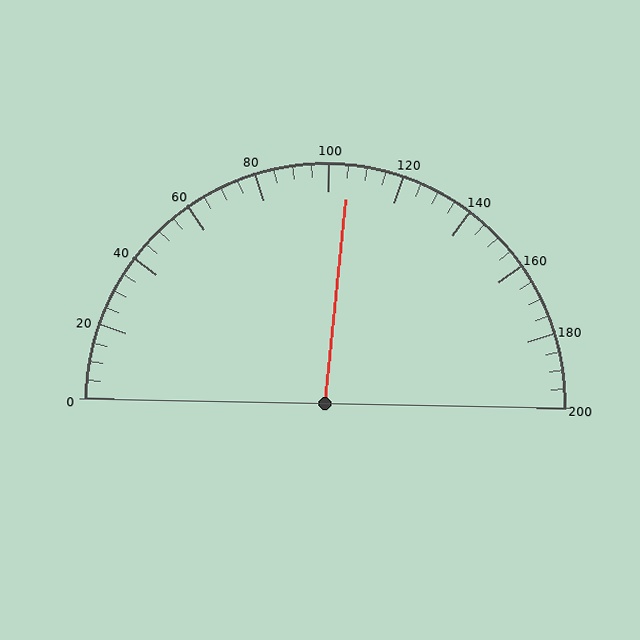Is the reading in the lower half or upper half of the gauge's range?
The reading is in the upper half of the range (0 to 200).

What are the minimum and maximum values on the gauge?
The gauge ranges from 0 to 200.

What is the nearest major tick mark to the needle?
The nearest major tick mark is 100.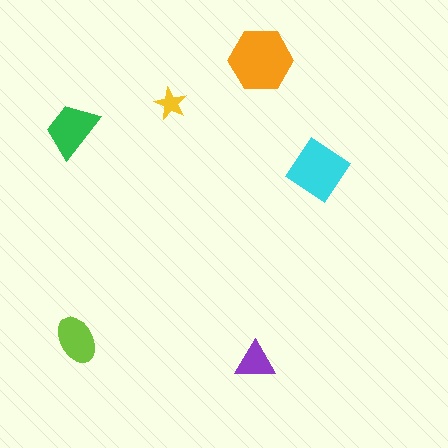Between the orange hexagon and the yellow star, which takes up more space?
The orange hexagon.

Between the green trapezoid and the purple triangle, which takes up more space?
The green trapezoid.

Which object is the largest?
The orange hexagon.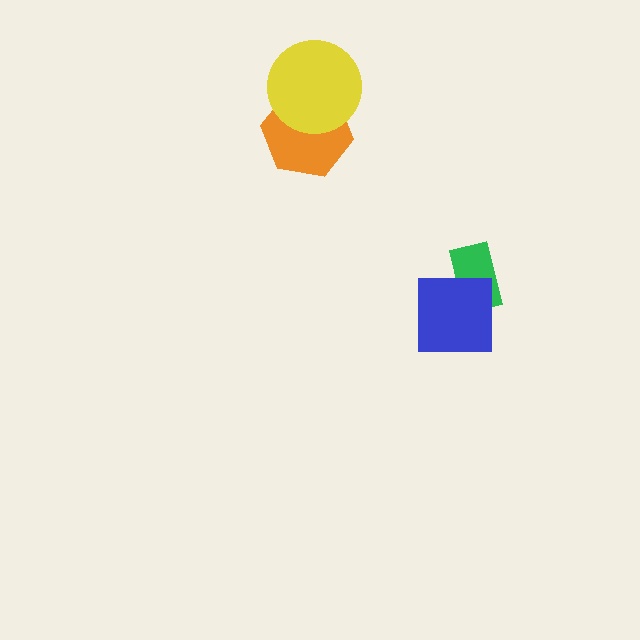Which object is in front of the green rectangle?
The blue square is in front of the green rectangle.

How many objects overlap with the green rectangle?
1 object overlaps with the green rectangle.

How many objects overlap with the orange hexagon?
1 object overlaps with the orange hexagon.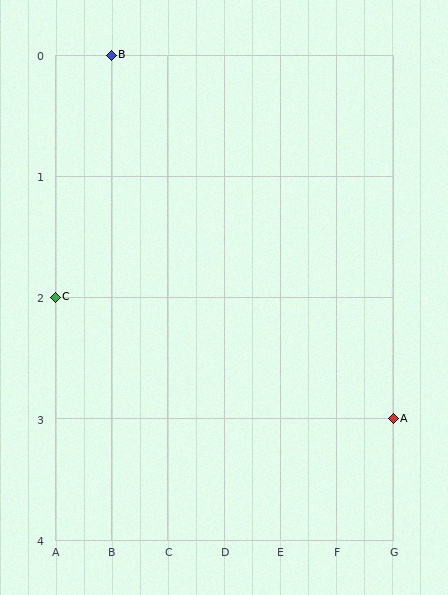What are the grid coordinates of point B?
Point B is at grid coordinates (B, 0).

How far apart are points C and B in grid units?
Points C and B are 1 column and 2 rows apart (about 2.2 grid units diagonally).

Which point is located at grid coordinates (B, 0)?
Point B is at (B, 0).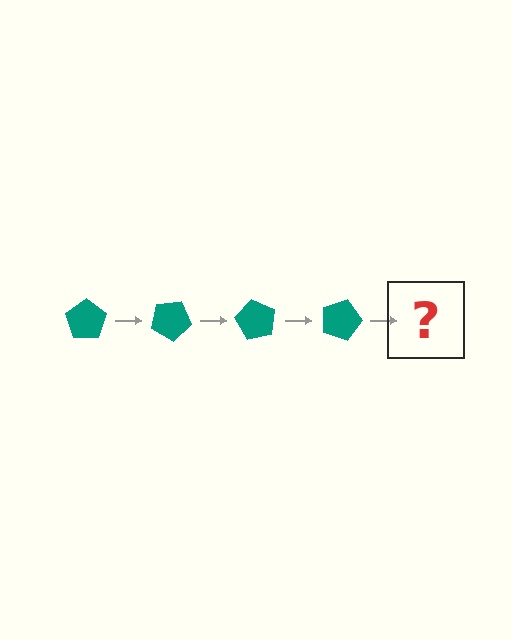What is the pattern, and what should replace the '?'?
The pattern is that the pentagon rotates 30 degrees each step. The '?' should be a teal pentagon rotated 120 degrees.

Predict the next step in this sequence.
The next step is a teal pentagon rotated 120 degrees.